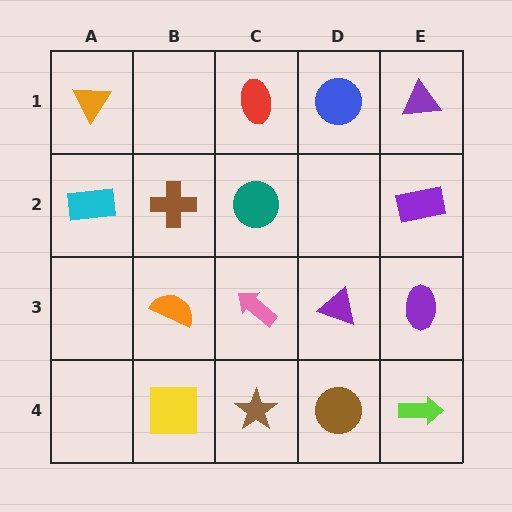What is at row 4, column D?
A brown circle.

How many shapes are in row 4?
4 shapes.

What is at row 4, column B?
A yellow square.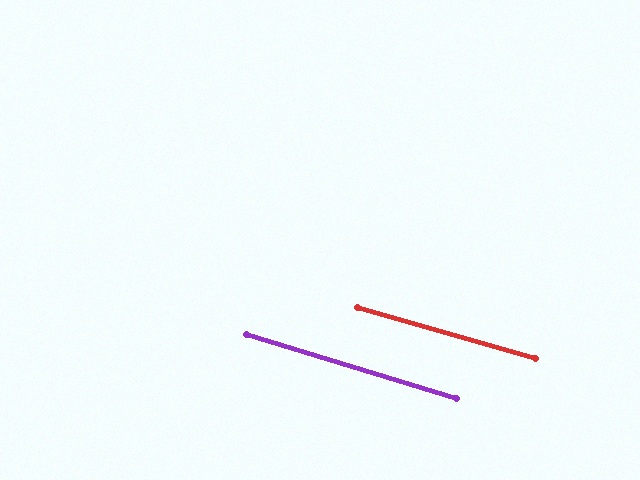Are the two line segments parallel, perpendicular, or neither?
Parallel — their directions differ by only 1.0°.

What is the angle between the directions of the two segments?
Approximately 1 degree.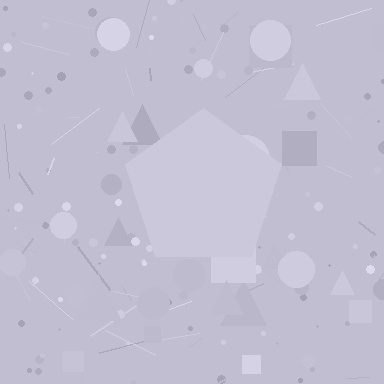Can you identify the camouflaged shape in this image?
The camouflaged shape is a pentagon.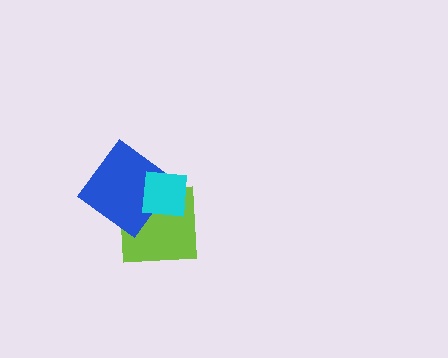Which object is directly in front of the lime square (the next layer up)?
The blue diamond is directly in front of the lime square.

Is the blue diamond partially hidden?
Yes, it is partially covered by another shape.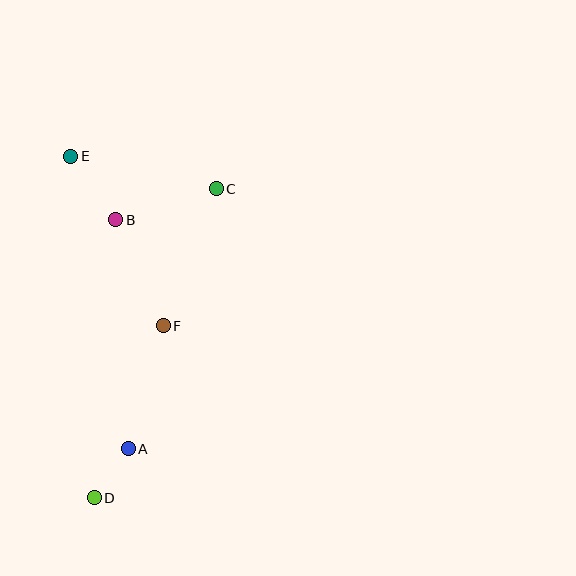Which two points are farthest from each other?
Points D and E are farthest from each other.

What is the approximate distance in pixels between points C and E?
The distance between C and E is approximately 149 pixels.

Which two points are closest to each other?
Points A and D are closest to each other.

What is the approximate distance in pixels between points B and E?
The distance between B and E is approximately 78 pixels.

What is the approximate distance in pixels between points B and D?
The distance between B and D is approximately 279 pixels.